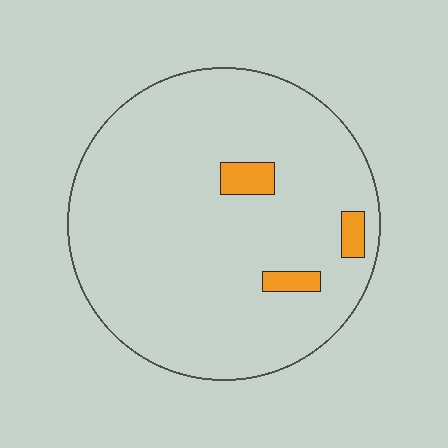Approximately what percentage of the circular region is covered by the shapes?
Approximately 5%.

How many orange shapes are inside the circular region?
3.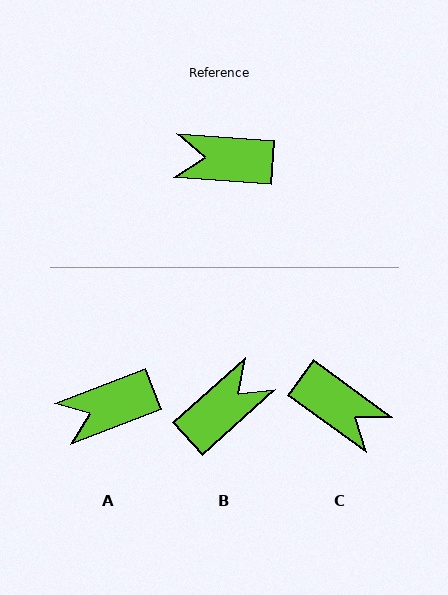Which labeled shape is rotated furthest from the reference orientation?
C, about 148 degrees away.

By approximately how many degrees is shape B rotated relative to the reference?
Approximately 134 degrees clockwise.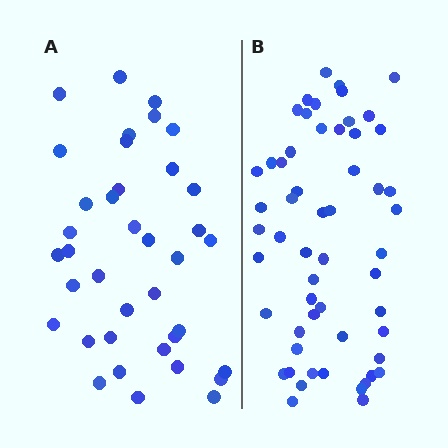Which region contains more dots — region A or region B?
Region B (the right region) has more dots.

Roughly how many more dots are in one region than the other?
Region B has approximately 20 more dots than region A.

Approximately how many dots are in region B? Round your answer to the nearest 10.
About 60 dots. (The exact count is 56, which rounds to 60.)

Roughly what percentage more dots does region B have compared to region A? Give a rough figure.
About 45% more.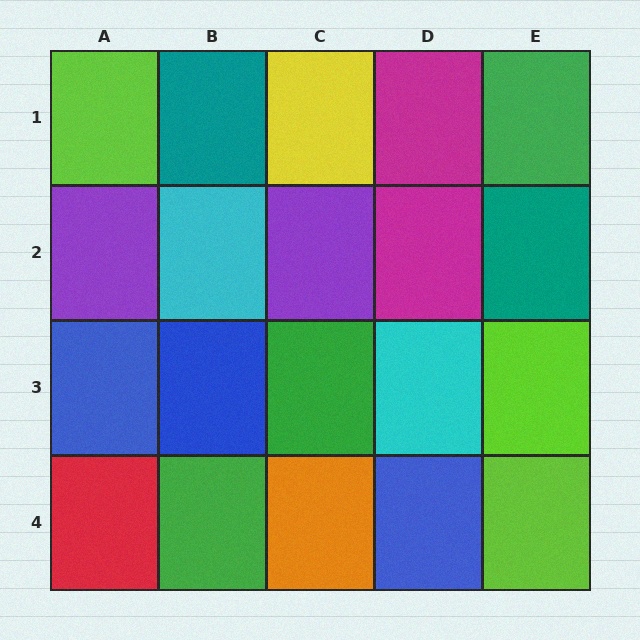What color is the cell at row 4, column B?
Green.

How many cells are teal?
2 cells are teal.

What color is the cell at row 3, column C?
Green.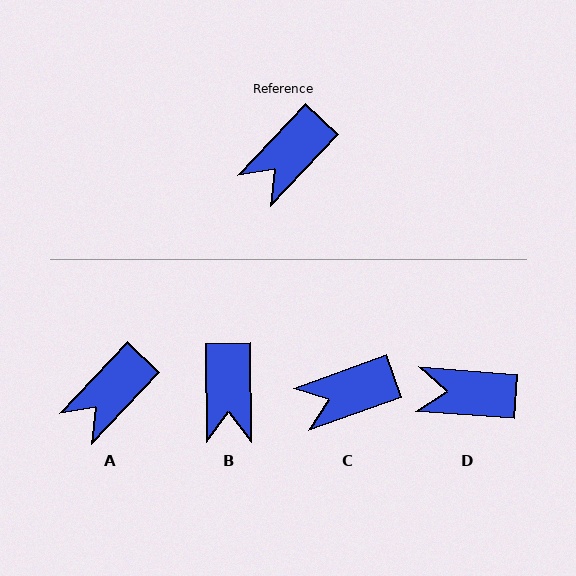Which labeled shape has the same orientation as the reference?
A.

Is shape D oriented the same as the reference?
No, it is off by about 51 degrees.